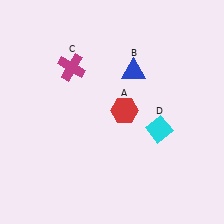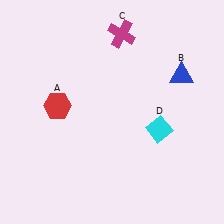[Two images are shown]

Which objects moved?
The objects that moved are: the red hexagon (A), the blue triangle (B), the magenta cross (C).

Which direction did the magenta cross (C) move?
The magenta cross (C) moved right.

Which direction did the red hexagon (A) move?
The red hexagon (A) moved left.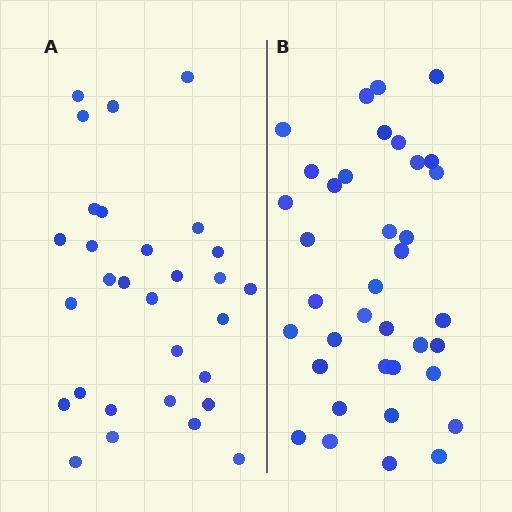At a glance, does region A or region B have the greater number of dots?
Region B (the right region) has more dots.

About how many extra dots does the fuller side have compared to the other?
Region B has roughly 8 or so more dots than region A.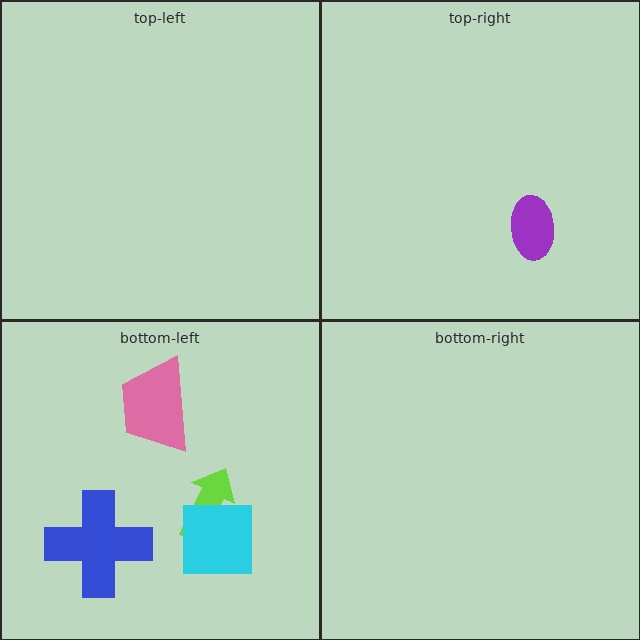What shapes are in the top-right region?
The purple ellipse.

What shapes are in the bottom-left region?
The pink trapezoid, the lime arrow, the blue cross, the cyan square.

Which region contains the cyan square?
The bottom-left region.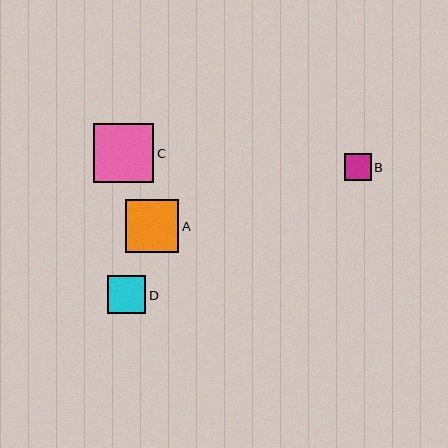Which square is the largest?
Square C is the largest with a size of approximately 60 pixels.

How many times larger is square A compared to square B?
Square A is approximately 2.0 times the size of square B.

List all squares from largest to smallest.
From largest to smallest: C, A, D, B.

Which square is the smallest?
Square B is the smallest with a size of approximately 27 pixels.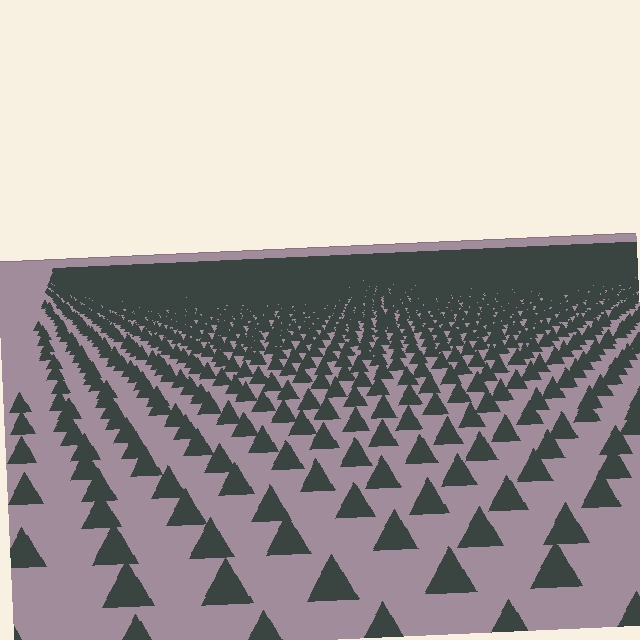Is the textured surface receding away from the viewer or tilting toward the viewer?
The surface is receding away from the viewer. Texture elements get smaller and denser toward the top.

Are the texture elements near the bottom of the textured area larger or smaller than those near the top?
Larger. Near the bottom, elements are closer to the viewer and appear at a bigger on-screen size.